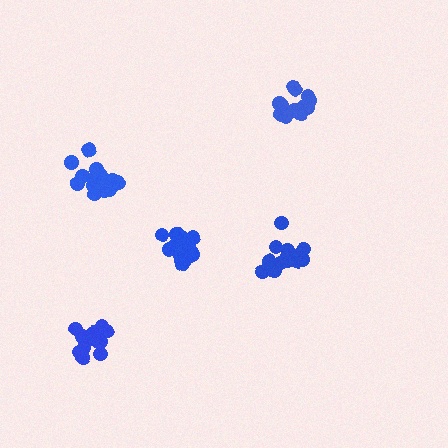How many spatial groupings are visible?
There are 5 spatial groupings.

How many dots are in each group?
Group 1: 16 dots, Group 2: 17 dots, Group 3: 13 dots, Group 4: 16 dots, Group 5: 19 dots (81 total).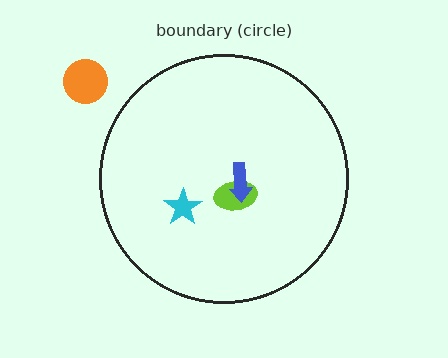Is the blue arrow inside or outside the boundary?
Inside.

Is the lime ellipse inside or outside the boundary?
Inside.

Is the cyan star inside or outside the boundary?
Inside.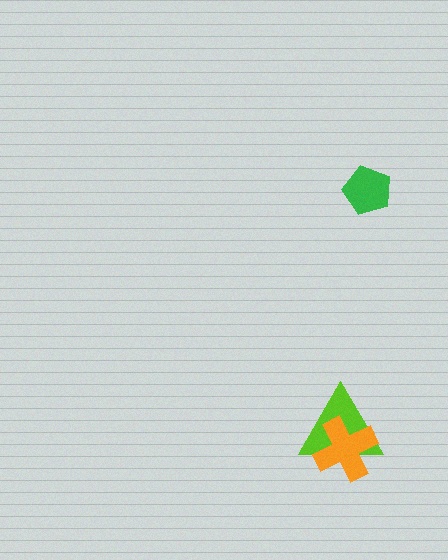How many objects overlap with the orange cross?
1 object overlaps with the orange cross.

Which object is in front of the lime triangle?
The orange cross is in front of the lime triangle.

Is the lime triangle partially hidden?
Yes, it is partially covered by another shape.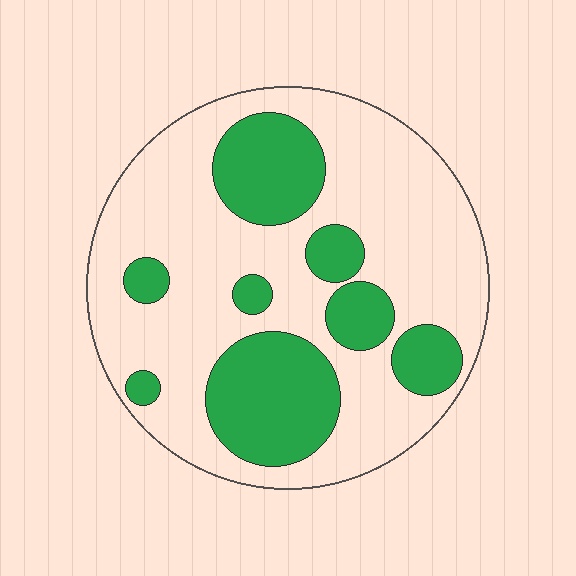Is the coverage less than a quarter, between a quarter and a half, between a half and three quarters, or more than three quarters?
Between a quarter and a half.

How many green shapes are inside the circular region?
8.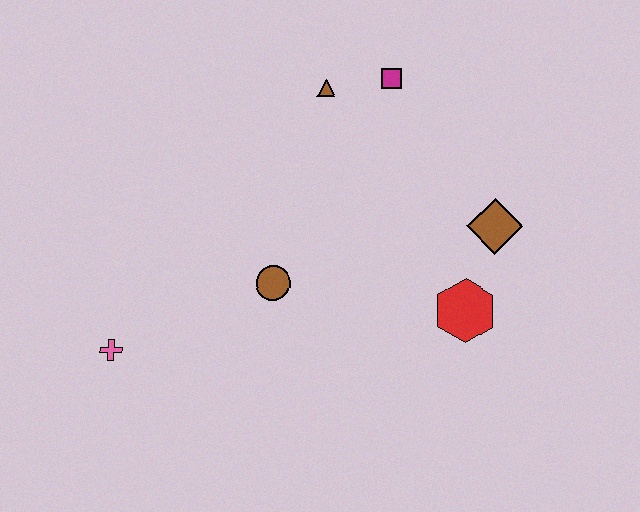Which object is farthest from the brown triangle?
The pink cross is farthest from the brown triangle.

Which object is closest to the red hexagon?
The brown diamond is closest to the red hexagon.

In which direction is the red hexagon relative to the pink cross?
The red hexagon is to the right of the pink cross.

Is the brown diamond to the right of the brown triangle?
Yes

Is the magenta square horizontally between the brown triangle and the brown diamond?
Yes